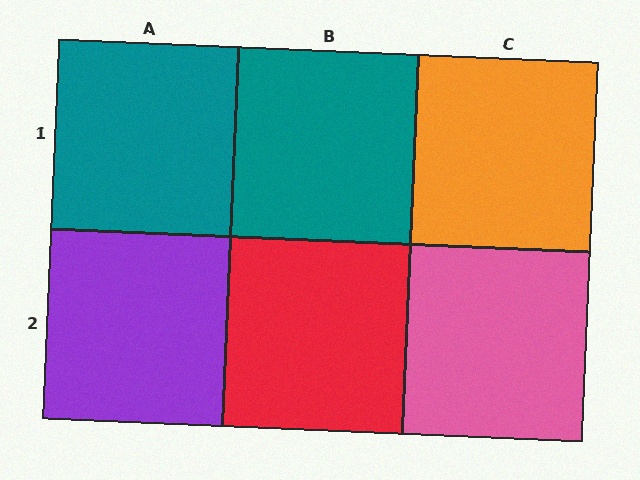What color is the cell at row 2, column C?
Pink.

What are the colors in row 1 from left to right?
Teal, teal, orange.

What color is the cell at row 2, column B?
Red.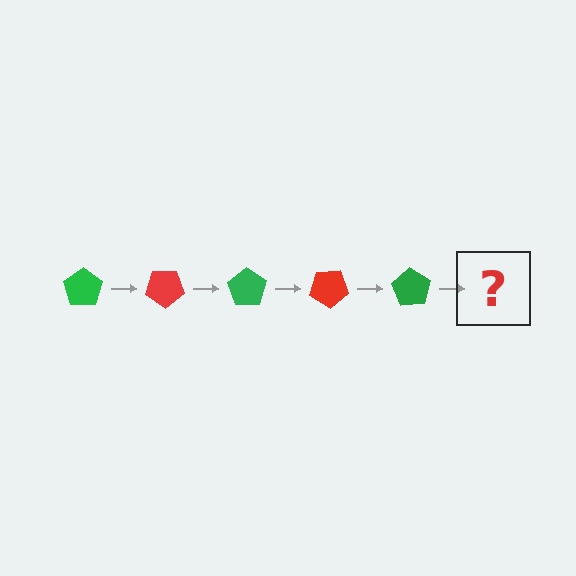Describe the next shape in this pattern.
It should be a red pentagon, rotated 175 degrees from the start.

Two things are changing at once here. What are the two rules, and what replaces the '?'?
The two rules are that it rotates 35 degrees each step and the color cycles through green and red. The '?' should be a red pentagon, rotated 175 degrees from the start.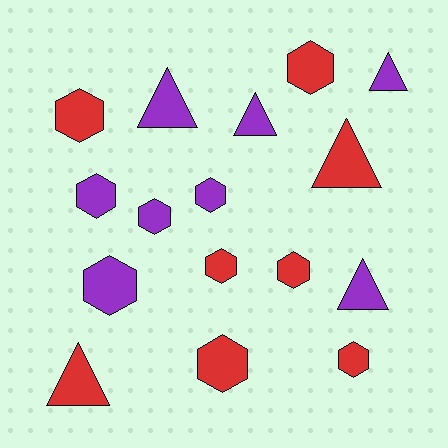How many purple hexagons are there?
There are 4 purple hexagons.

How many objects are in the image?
There are 16 objects.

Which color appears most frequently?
Red, with 8 objects.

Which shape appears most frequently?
Hexagon, with 10 objects.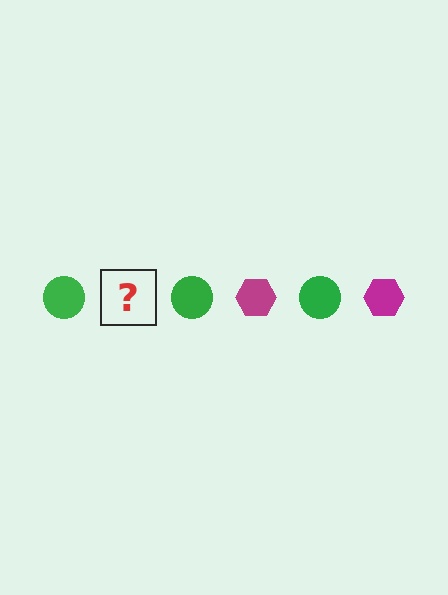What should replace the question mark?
The question mark should be replaced with a magenta hexagon.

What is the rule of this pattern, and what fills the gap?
The rule is that the pattern alternates between green circle and magenta hexagon. The gap should be filled with a magenta hexagon.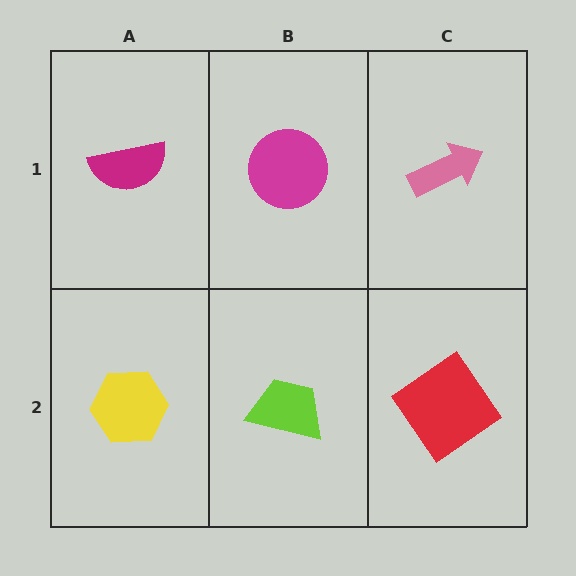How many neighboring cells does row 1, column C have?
2.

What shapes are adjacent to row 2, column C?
A pink arrow (row 1, column C), a lime trapezoid (row 2, column B).